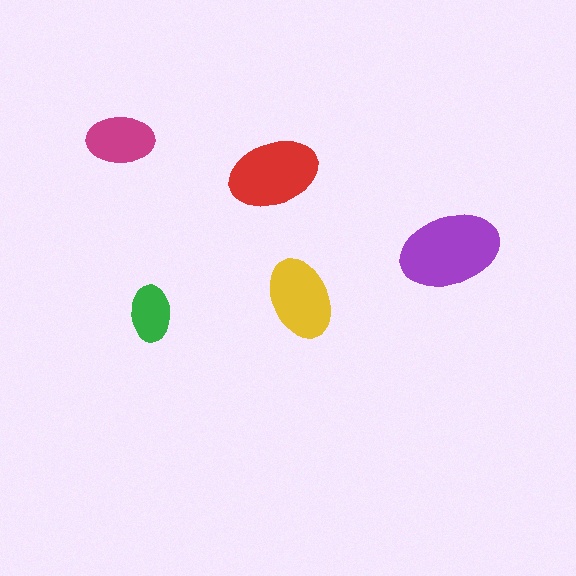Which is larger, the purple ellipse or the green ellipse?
The purple one.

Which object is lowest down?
The green ellipse is bottommost.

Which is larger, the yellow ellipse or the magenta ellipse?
The yellow one.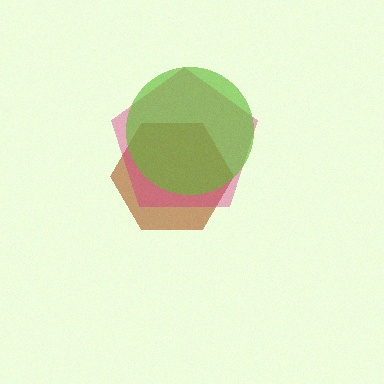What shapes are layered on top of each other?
The layered shapes are: a brown hexagon, a magenta pentagon, a lime circle.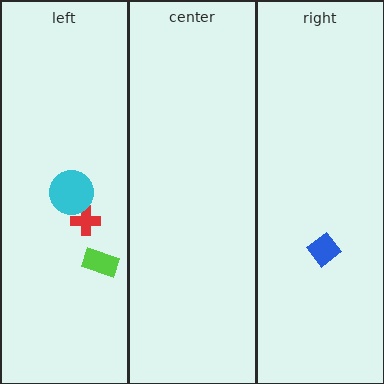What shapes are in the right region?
The blue diamond.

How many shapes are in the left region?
3.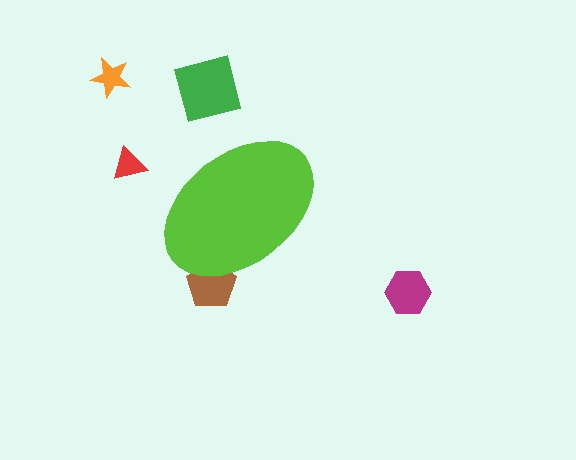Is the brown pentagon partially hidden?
Yes, the brown pentagon is partially hidden behind the lime ellipse.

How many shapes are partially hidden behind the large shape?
1 shape is partially hidden.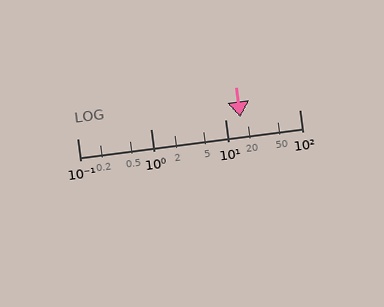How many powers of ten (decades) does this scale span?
The scale spans 3 decades, from 0.1 to 100.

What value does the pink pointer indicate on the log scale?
The pointer indicates approximately 16.